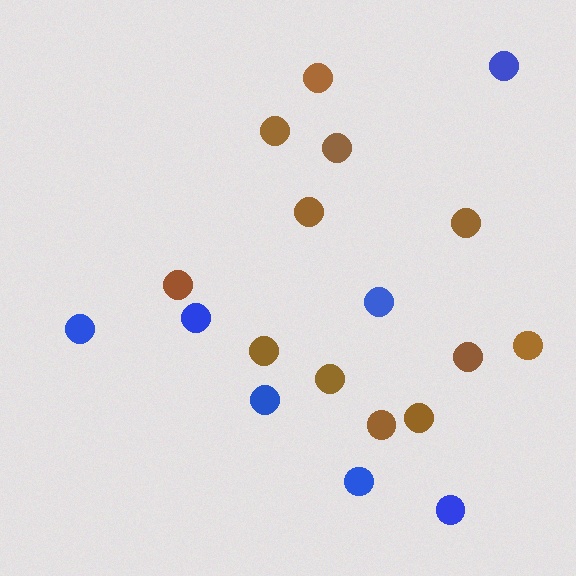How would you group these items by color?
There are 2 groups: one group of blue circles (7) and one group of brown circles (12).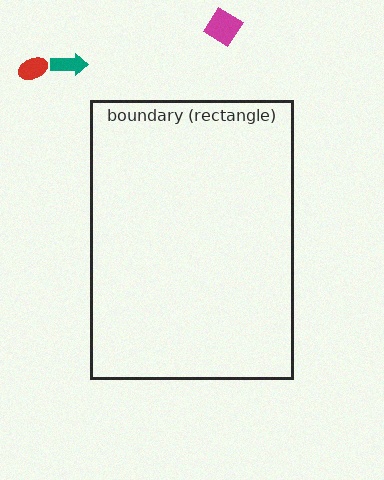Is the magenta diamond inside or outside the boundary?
Outside.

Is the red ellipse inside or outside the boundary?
Outside.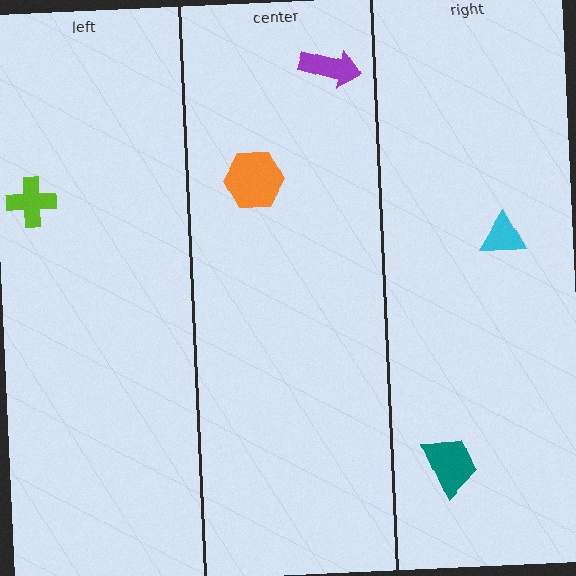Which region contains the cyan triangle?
The right region.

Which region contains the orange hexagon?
The center region.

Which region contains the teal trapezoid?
The right region.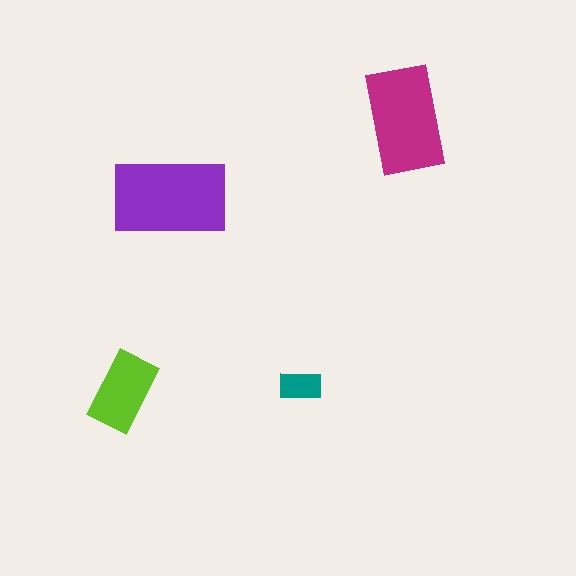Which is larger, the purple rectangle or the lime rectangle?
The purple one.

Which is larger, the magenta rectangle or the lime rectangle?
The magenta one.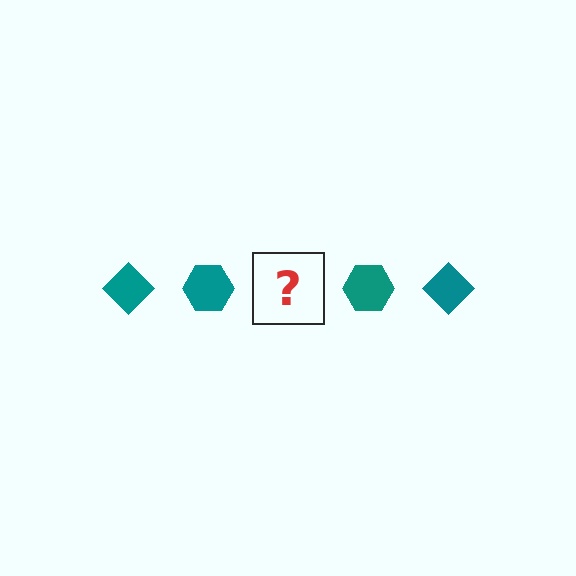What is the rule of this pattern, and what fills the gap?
The rule is that the pattern cycles through diamond, hexagon shapes in teal. The gap should be filled with a teal diamond.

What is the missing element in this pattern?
The missing element is a teal diamond.